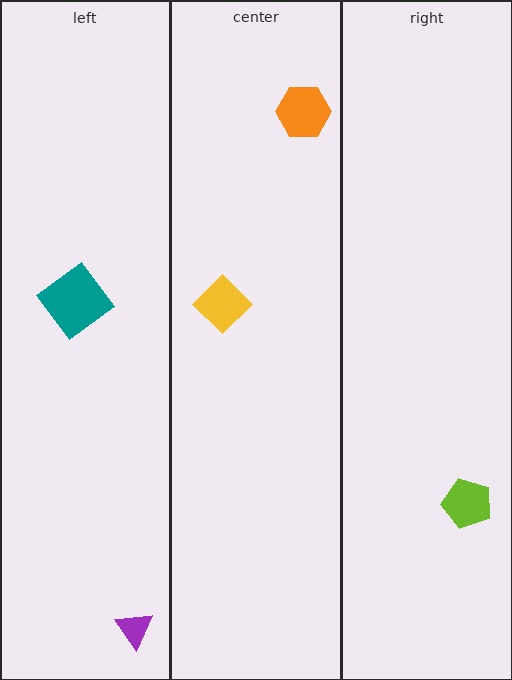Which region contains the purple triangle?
The left region.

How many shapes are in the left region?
2.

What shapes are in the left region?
The teal diamond, the purple triangle.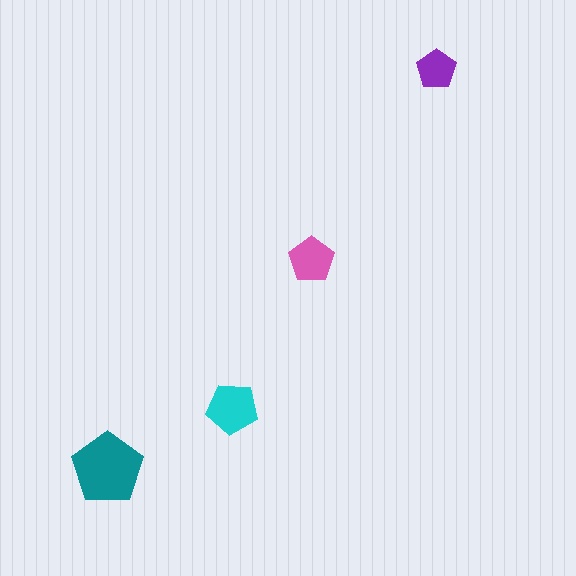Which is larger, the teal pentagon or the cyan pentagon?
The teal one.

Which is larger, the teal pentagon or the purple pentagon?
The teal one.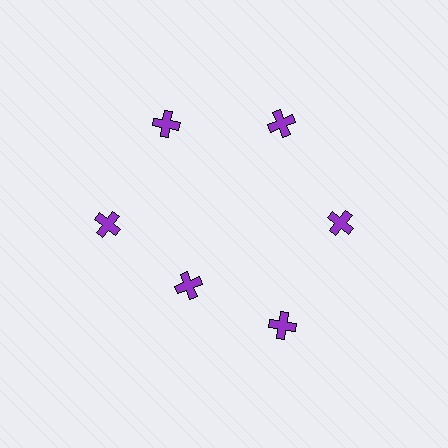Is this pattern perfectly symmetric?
No. The 6 purple crosses are arranged in a ring, but one element near the 7 o'clock position is pulled inward toward the center, breaking the 6-fold rotational symmetry.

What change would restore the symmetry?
The symmetry would be restored by moving it outward, back onto the ring so that all 6 crosses sit at equal angles and equal distance from the center.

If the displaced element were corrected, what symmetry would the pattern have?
It would have 6-fold rotational symmetry — the pattern would map onto itself every 60 degrees.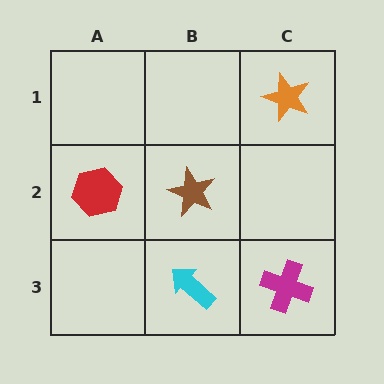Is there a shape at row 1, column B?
No, that cell is empty.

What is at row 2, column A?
A red hexagon.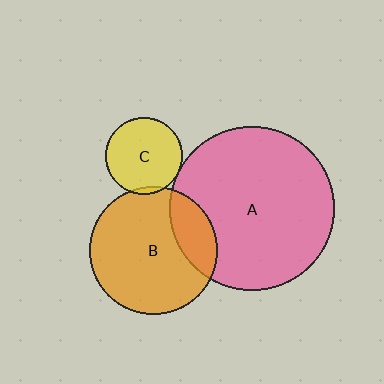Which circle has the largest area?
Circle A (pink).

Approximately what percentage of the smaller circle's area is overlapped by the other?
Approximately 5%.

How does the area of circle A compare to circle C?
Approximately 4.6 times.